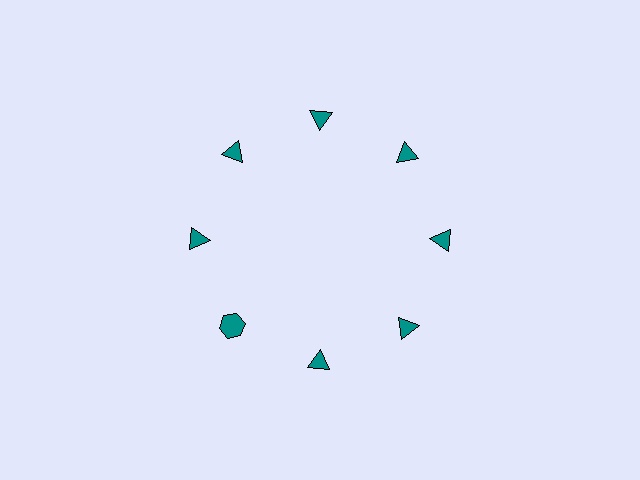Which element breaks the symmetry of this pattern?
The teal hexagon at roughly the 8 o'clock position breaks the symmetry. All other shapes are teal triangles.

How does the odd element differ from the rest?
It has a different shape: hexagon instead of triangle.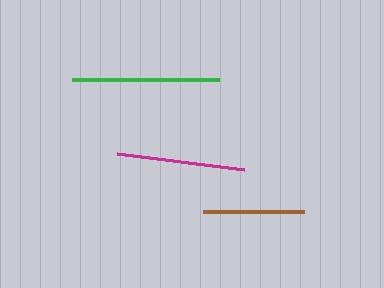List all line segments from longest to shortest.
From longest to shortest: green, magenta, brown.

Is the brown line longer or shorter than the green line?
The green line is longer than the brown line.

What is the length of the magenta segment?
The magenta segment is approximately 129 pixels long.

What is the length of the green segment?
The green segment is approximately 147 pixels long.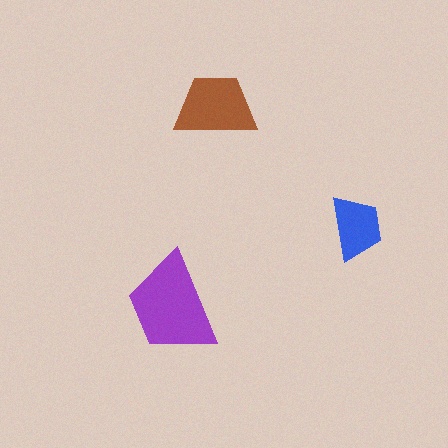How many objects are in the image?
There are 3 objects in the image.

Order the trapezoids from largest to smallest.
the purple one, the brown one, the blue one.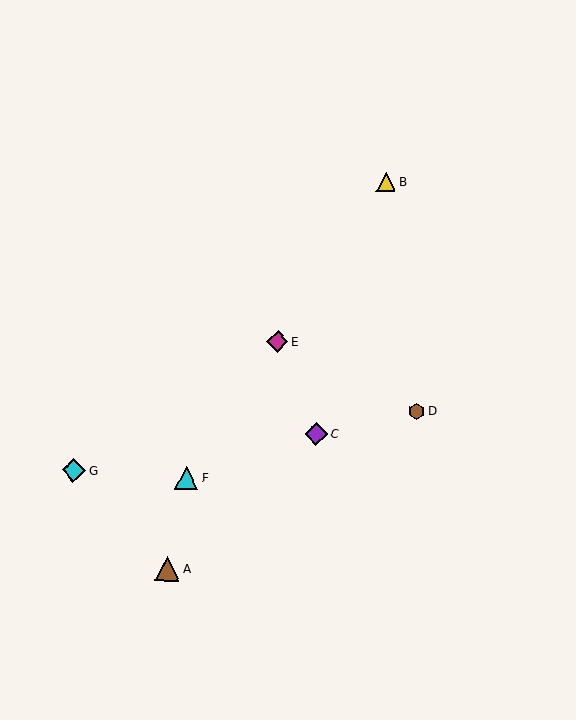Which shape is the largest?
The brown triangle (labeled A) is the largest.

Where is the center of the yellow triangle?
The center of the yellow triangle is at (386, 182).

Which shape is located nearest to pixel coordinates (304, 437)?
The purple diamond (labeled C) at (316, 434) is nearest to that location.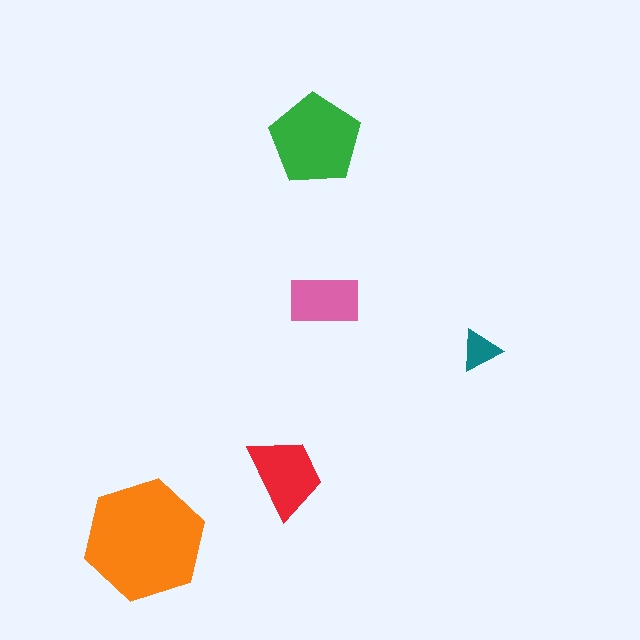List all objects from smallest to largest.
The teal triangle, the pink rectangle, the red trapezoid, the green pentagon, the orange hexagon.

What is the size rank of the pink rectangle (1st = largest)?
4th.